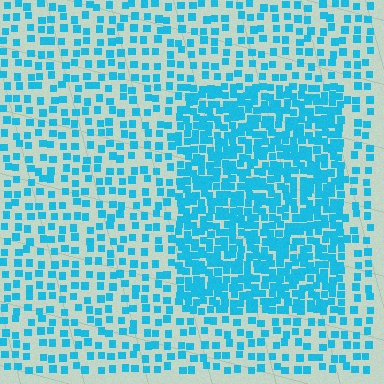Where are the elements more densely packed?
The elements are more densely packed inside the rectangle boundary.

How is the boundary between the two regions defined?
The boundary is defined by a change in element density (approximately 2.3x ratio). All elements are the same color, size, and shape.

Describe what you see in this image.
The image contains small cyan elements arranged at two different densities. A rectangle-shaped region is visible where the elements are more densely packed than the surrounding area.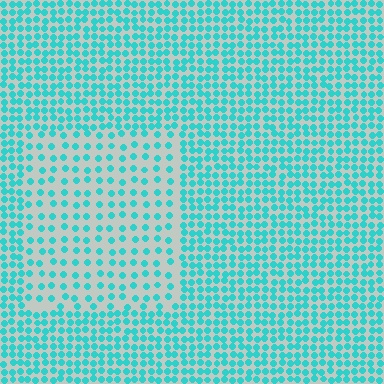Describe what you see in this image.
The image contains small cyan elements arranged at two different densities. A rectangle-shaped region is visible where the elements are less densely packed than the surrounding area.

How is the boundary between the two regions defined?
The boundary is defined by a change in element density (approximately 2.0x ratio). All elements are the same color, size, and shape.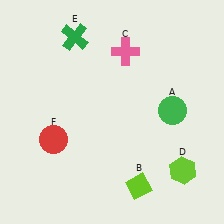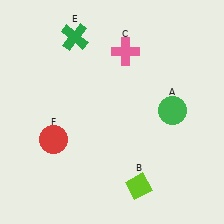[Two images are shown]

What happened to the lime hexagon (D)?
The lime hexagon (D) was removed in Image 2. It was in the bottom-right area of Image 1.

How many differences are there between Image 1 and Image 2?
There is 1 difference between the two images.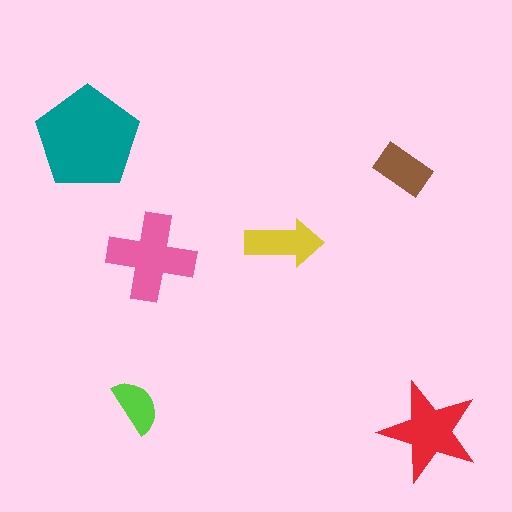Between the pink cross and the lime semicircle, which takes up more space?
The pink cross.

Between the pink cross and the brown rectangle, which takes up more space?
The pink cross.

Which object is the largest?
The teal pentagon.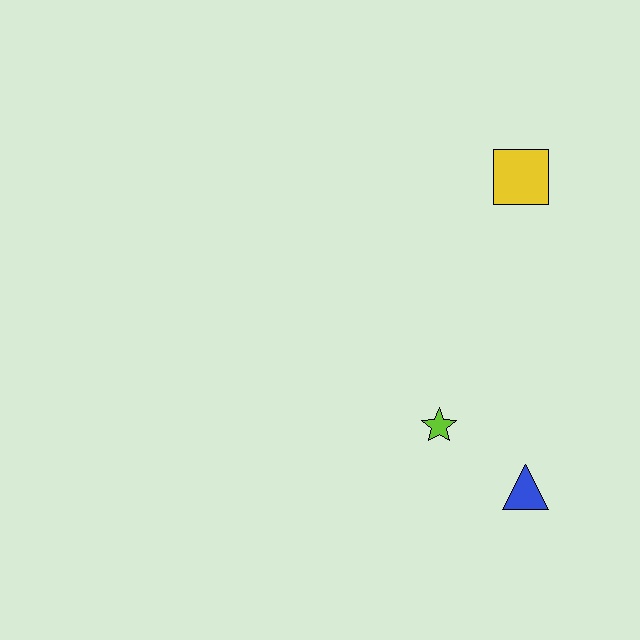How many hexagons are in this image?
There are no hexagons.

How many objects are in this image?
There are 3 objects.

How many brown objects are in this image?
There are no brown objects.